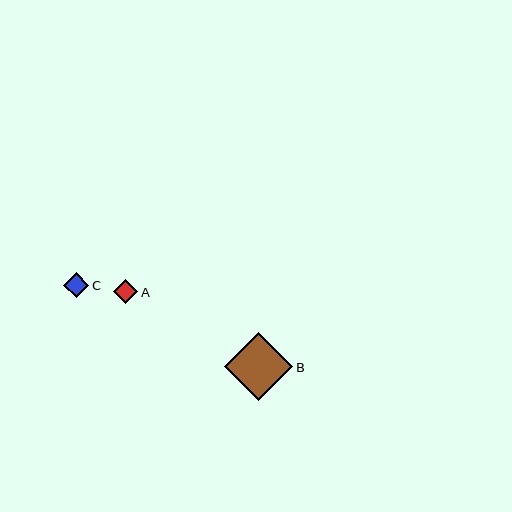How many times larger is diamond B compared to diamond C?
Diamond B is approximately 2.7 times the size of diamond C.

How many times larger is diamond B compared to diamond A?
Diamond B is approximately 2.8 times the size of diamond A.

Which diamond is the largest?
Diamond B is the largest with a size of approximately 68 pixels.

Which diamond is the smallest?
Diamond A is the smallest with a size of approximately 24 pixels.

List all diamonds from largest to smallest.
From largest to smallest: B, C, A.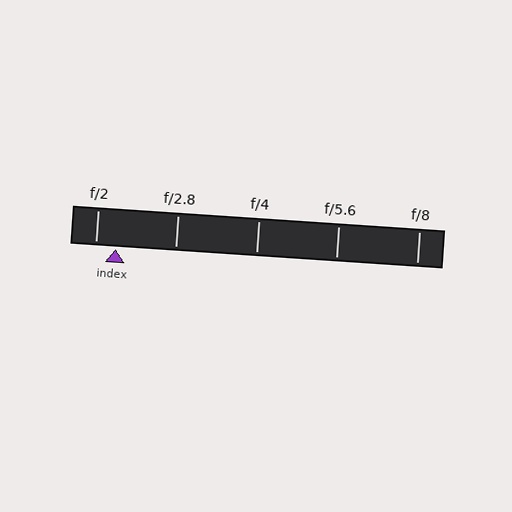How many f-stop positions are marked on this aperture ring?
There are 5 f-stop positions marked.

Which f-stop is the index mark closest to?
The index mark is closest to f/2.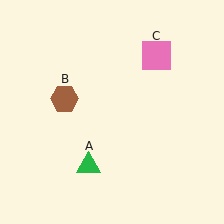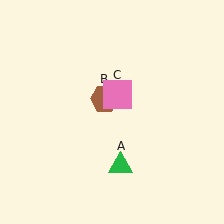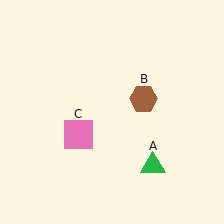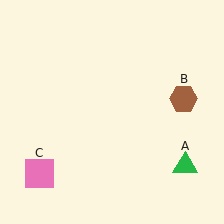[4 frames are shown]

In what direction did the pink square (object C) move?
The pink square (object C) moved down and to the left.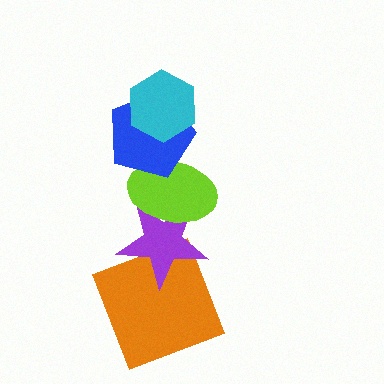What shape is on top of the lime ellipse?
The blue pentagon is on top of the lime ellipse.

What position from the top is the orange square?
The orange square is 5th from the top.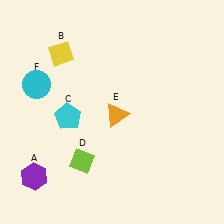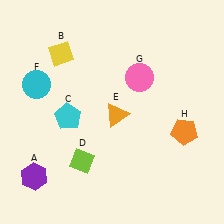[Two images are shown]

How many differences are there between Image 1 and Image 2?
There are 2 differences between the two images.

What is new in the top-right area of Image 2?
A pink circle (G) was added in the top-right area of Image 2.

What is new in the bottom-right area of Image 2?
An orange pentagon (H) was added in the bottom-right area of Image 2.